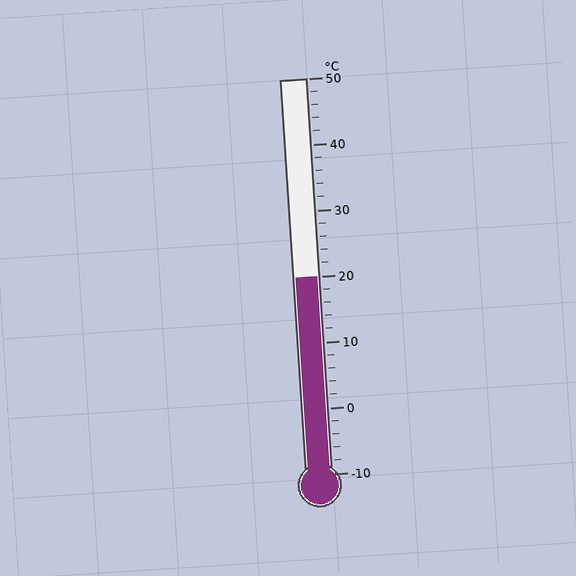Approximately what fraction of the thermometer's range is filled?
The thermometer is filled to approximately 50% of its range.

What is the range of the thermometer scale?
The thermometer scale ranges from -10°C to 50°C.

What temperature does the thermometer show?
The thermometer shows approximately 20°C.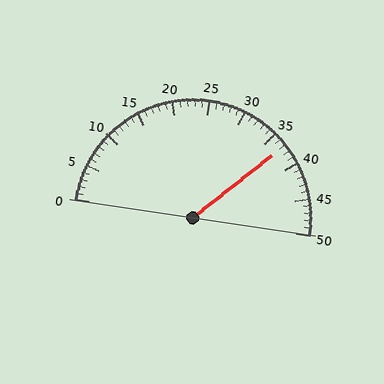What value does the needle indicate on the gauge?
The needle indicates approximately 37.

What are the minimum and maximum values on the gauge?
The gauge ranges from 0 to 50.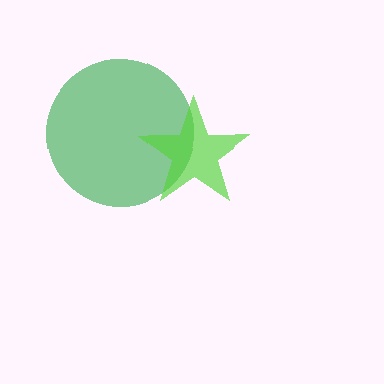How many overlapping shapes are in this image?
There are 2 overlapping shapes in the image.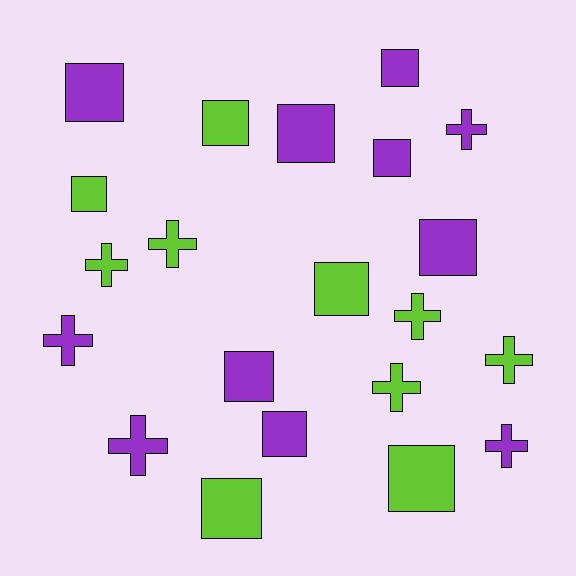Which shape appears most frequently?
Square, with 12 objects.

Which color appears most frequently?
Purple, with 11 objects.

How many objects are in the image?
There are 21 objects.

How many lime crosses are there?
There are 5 lime crosses.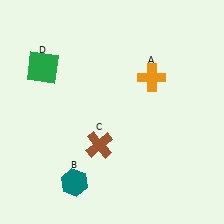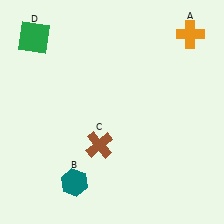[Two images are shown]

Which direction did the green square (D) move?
The green square (D) moved up.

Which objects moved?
The objects that moved are: the orange cross (A), the green square (D).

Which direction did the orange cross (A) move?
The orange cross (A) moved up.